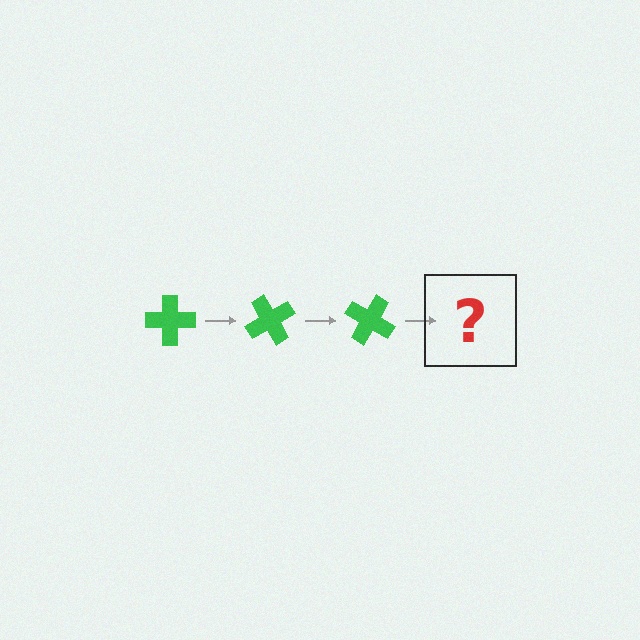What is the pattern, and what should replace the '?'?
The pattern is that the cross rotates 60 degrees each step. The '?' should be a green cross rotated 180 degrees.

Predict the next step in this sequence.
The next step is a green cross rotated 180 degrees.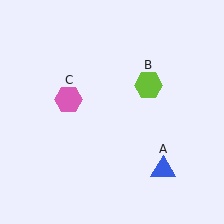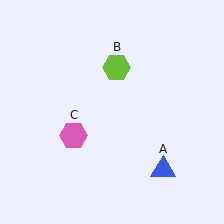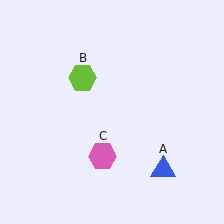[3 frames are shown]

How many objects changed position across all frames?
2 objects changed position: lime hexagon (object B), pink hexagon (object C).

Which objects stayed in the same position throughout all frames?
Blue triangle (object A) remained stationary.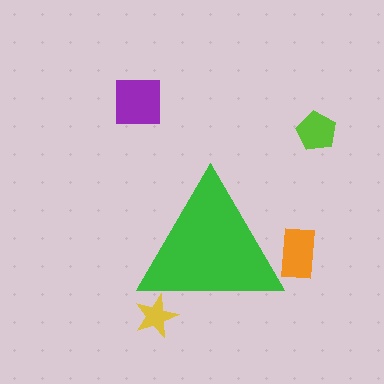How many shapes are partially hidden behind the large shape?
2 shapes are partially hidden.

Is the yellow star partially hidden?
Yes, the yellow star is partially hidden behind the green triangle.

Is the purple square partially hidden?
No, the purple square is fully visible.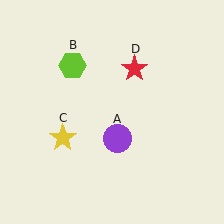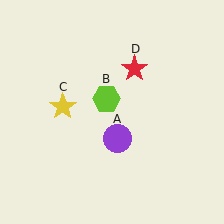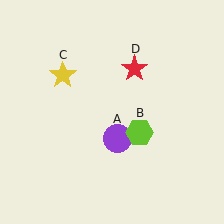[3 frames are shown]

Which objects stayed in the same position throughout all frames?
Purple circle (object A) and red star (object D) remained stationary.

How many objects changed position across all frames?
2 objects changed position: lime hexagon (object B), yellow star (object C).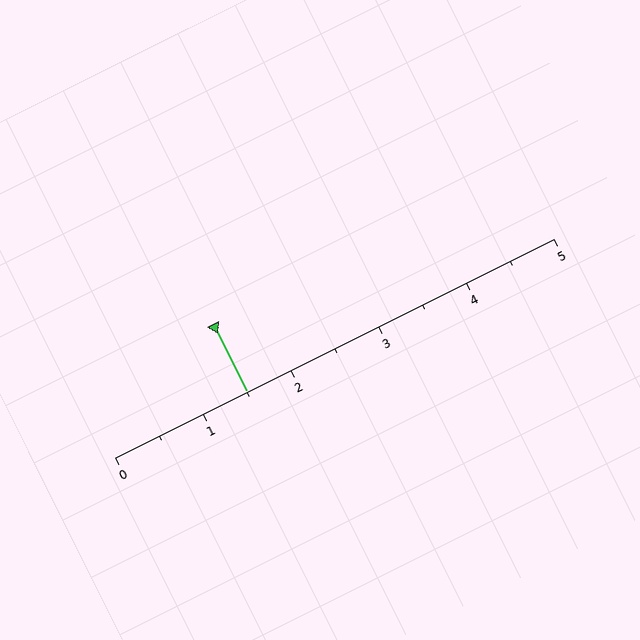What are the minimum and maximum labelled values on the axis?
The axis runs from 0 to 5.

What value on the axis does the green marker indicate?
The marker indicates approximately 1.5.